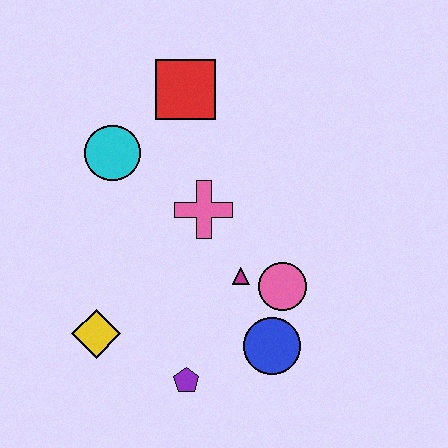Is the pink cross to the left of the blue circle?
Yes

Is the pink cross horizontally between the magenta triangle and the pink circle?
No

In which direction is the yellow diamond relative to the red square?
The yellow diamond is below the red square.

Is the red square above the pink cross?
Yes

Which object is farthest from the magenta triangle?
The red square is farthest from the magenta triangle.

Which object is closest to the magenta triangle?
The pink circle is closest to the magenta triangle.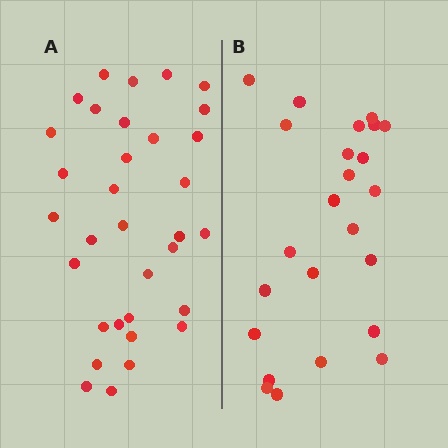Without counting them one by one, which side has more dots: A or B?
Region A (the left region) has more dots.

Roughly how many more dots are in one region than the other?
Region A has roughly 8 or so more dots than region B.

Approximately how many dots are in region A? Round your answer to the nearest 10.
About 30 dots. (The exact count is 33, which rounds to 30.)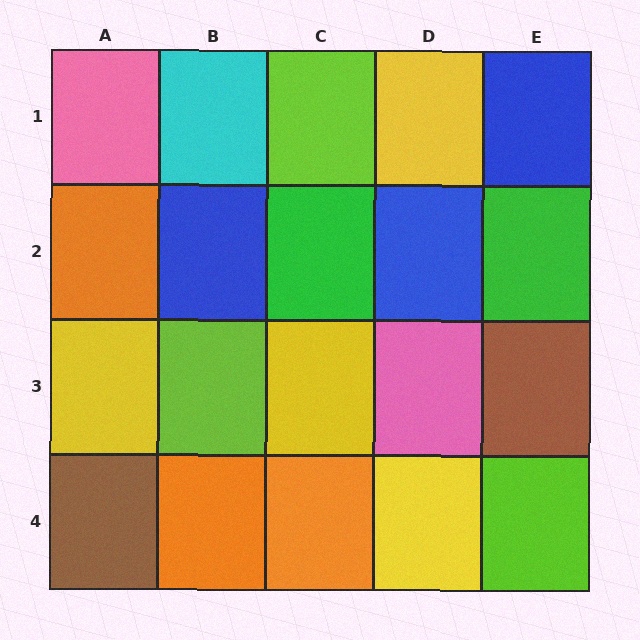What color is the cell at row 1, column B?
Cyan.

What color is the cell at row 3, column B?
Lime.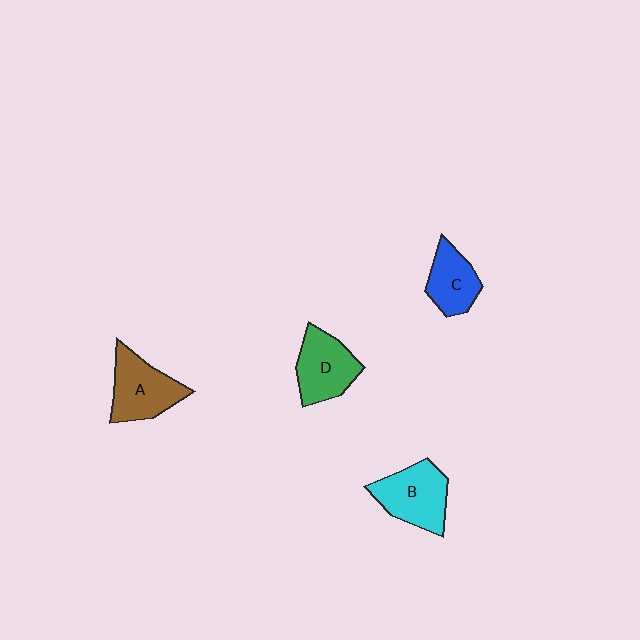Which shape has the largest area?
Shape B (cyan).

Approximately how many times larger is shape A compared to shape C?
Approximately 1.3 times.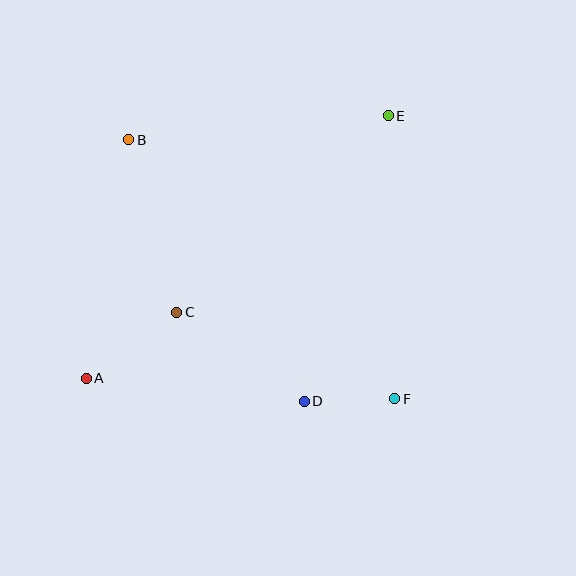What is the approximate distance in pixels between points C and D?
The distance between C and D is approximately 155 pixels.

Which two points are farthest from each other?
Points A and E are farthest from each other.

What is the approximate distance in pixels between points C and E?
The distance between C and E is approximately 289 pixels.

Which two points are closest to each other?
Points D and F are closest to each other.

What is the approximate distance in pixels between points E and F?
The distance between E and F is approximately 283 pixels.